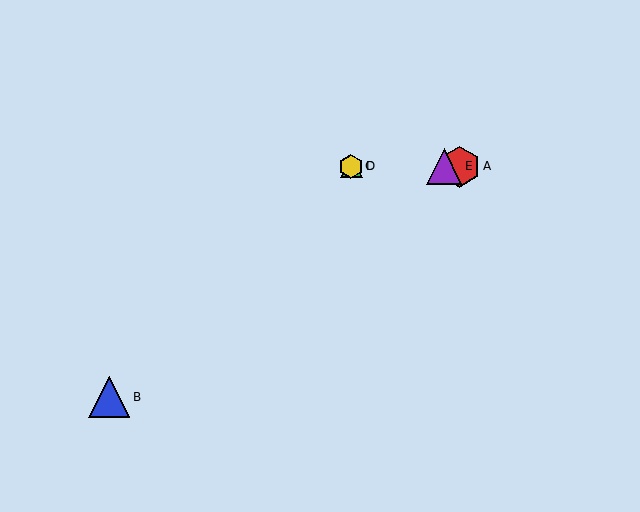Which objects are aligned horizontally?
Objects A, C, D, E are aligned horizontally.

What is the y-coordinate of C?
Object C is at y≈167.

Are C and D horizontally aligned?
Yes, both are at y≈167.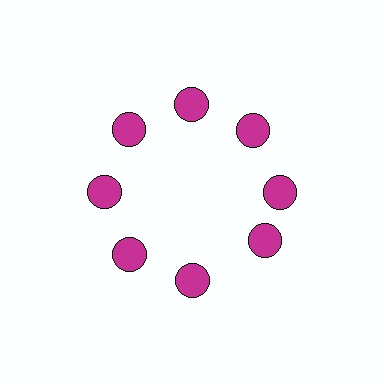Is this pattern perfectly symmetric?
No. The 8 magenta circles are arranged in a ring, but one element near the 4 o'clock position is rotated out of alignment along the ring, breaking the 8-fold rotational symmetry.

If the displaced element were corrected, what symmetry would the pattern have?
It would have 8-fold rotational symmetry — the pattern would map onto itself every 45 degrees.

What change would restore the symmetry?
The symmetry would be restored by rotating it back into even spacing with its neighbors so that all 8 circles sit at equal angles and equal distance from the center.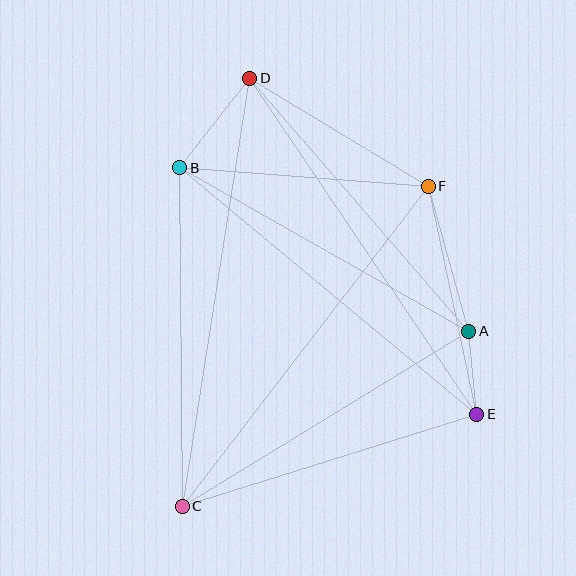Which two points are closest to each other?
Points A and E are closest to each other.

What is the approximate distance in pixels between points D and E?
The distance between D and E is approximately 405 pixels.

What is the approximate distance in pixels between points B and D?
The distance between B and D is approximately 114 pixels.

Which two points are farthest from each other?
Points C and D are farthest from each other.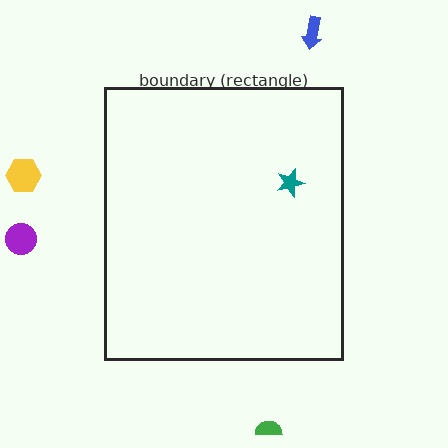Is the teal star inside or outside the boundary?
Inside.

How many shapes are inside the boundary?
1 inside, 4 outside.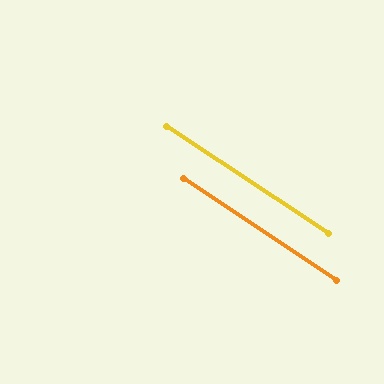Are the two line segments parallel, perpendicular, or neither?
Parallel — their directions differ by only 0.4°.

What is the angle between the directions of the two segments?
Approximately 0 degrees.